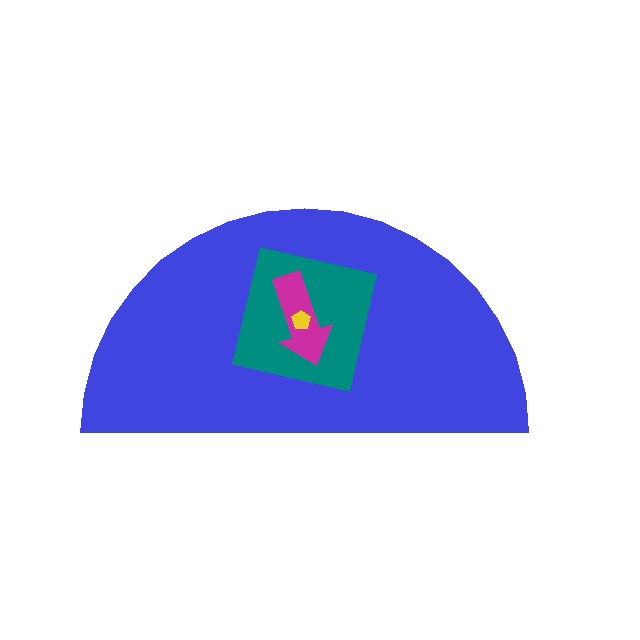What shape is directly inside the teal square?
The magenta arrow.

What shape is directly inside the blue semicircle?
The teal square.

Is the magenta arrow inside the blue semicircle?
Yes.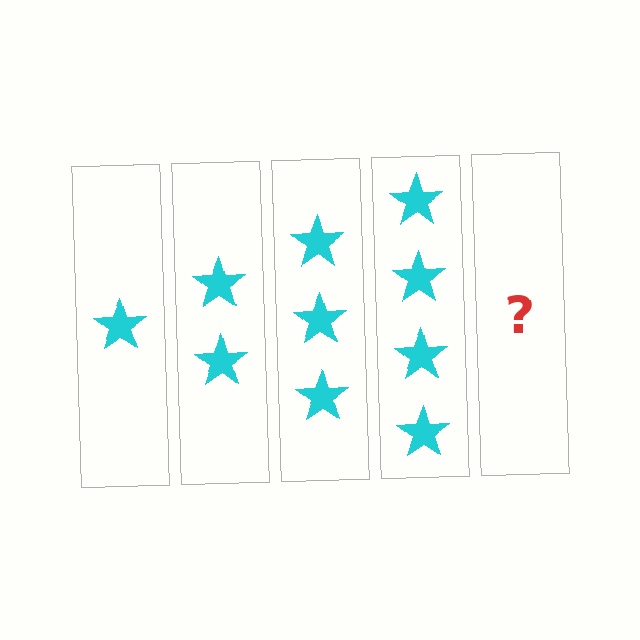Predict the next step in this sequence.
The next step is 5 stars.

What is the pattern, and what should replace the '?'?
The pattern is that each step adds one more star. The '?' should be 5 stars.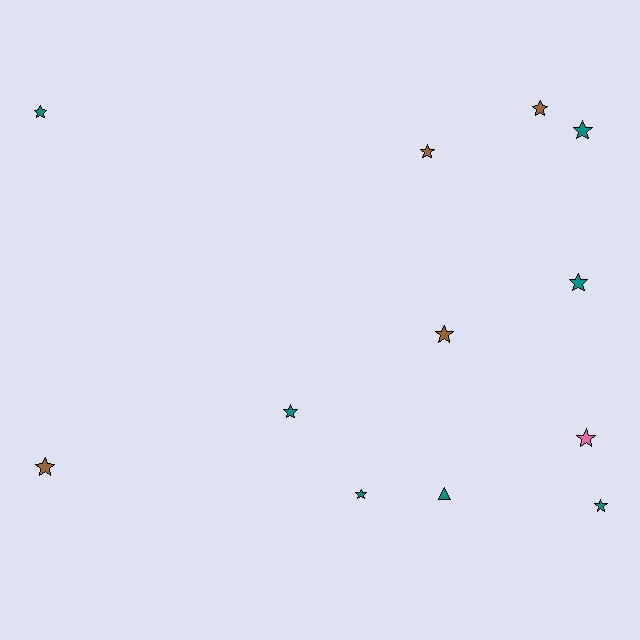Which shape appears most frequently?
Star, with 11 objects.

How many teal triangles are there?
There is 1 teal triangle.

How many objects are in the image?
There are 12 objects.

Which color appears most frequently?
Teal, with 7 objects.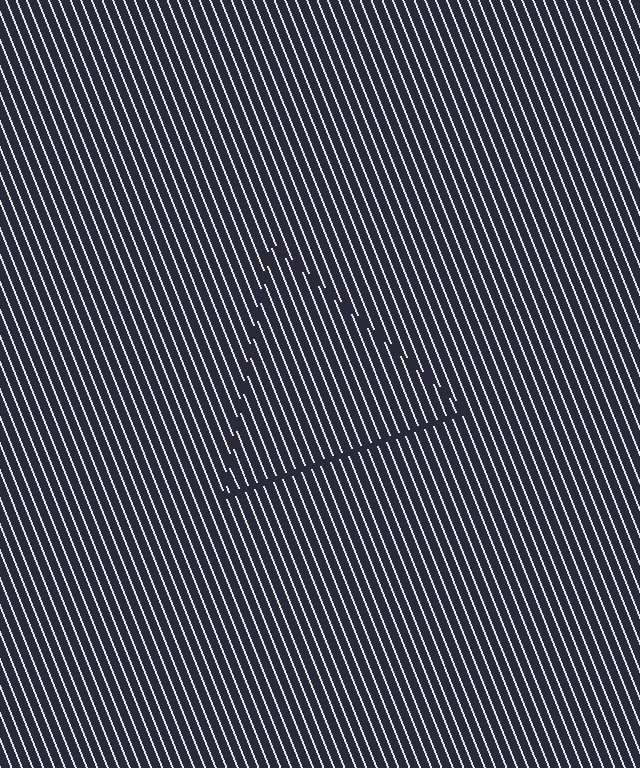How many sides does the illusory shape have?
3 sides — the line-ends trace a triangle.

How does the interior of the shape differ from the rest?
The interior of the shape contains the same grating, shifted by half a period — the contour is defined by the phase discontinuity where line-ends from the inner and outer gratings abut.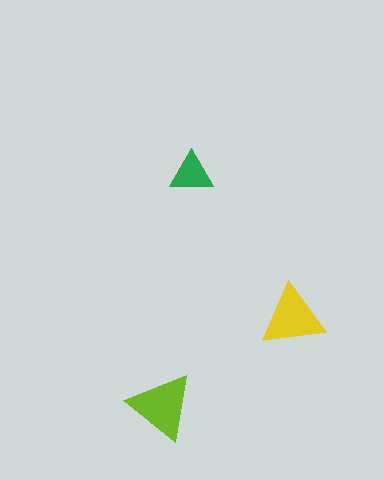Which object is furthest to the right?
The yellow triangle is rightmost.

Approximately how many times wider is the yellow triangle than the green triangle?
About 1.5 times wider.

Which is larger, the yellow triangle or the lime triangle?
The lime one.